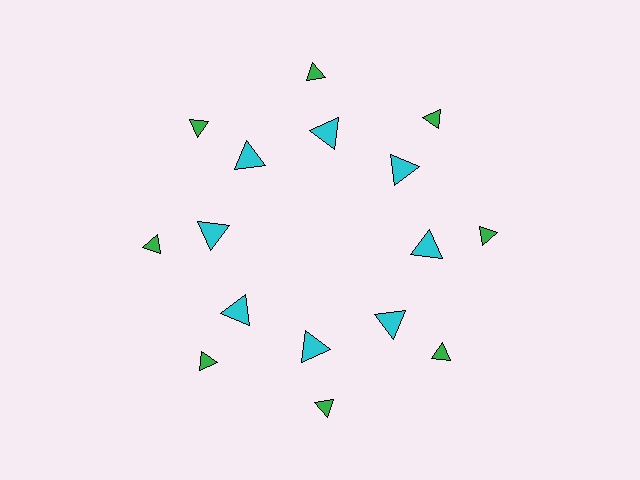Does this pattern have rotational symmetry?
Yes, this pattern has 8-fold rotational symmetry. It looks the same after rotating 45 degrees around the center.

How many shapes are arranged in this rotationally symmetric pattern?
There are 16 shapes, arranged in 8 groups of 2.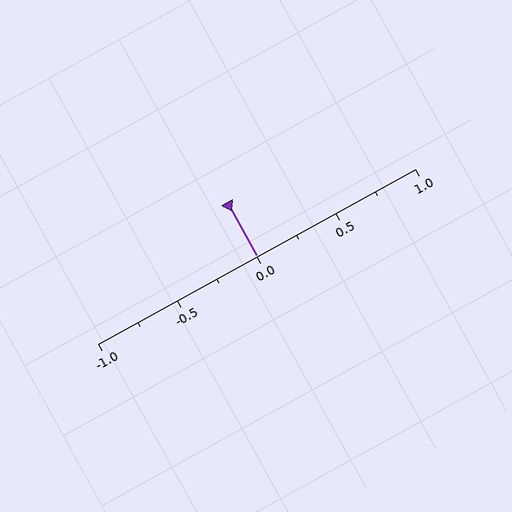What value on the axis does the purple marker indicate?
The marker indicates approximately 0.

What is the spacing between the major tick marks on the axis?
The major ticks are spaced 0.5 apart.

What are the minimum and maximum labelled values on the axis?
The axis runs from -1.0 to 1.0.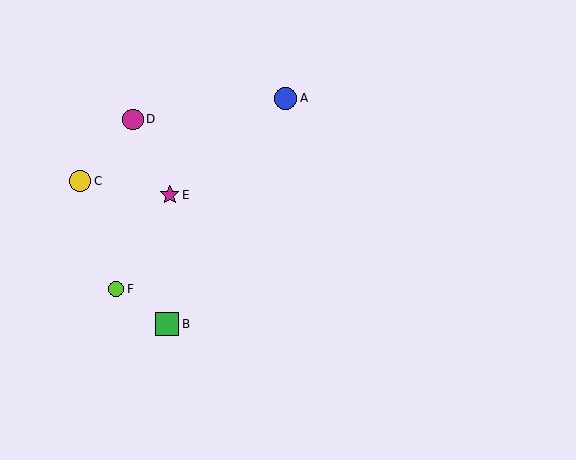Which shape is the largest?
The green square (labeled B) is the largest.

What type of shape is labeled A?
Shape A is a blue circle.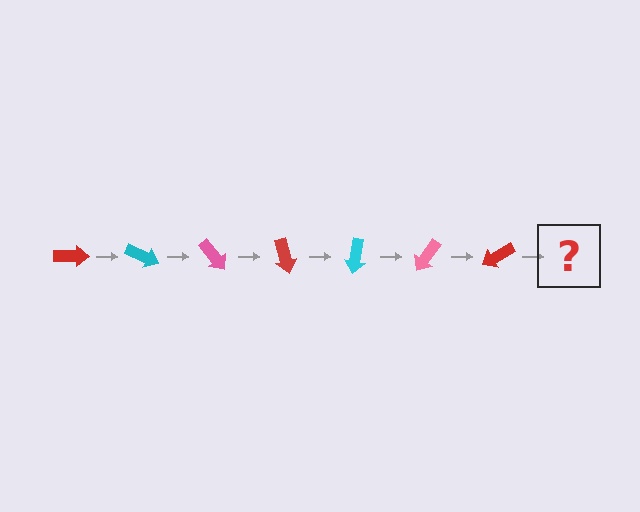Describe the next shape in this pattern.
It should be a cyan arrow, rotated 175 degrees from the start.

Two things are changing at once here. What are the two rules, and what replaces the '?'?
The two rules are that it rotates 25 degrees each step and the color cycles through red, cyan, and pink. The '?' should be a cyan arrow, rotated 175 degrees from the start.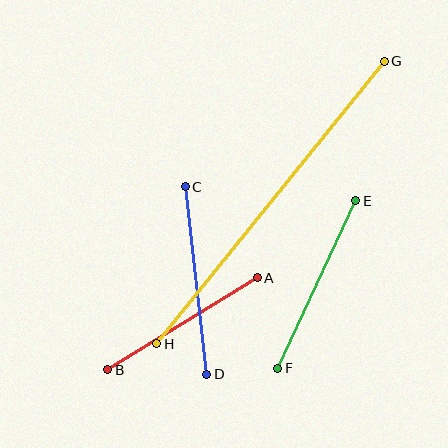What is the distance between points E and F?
The distance is approximately 185 pixels.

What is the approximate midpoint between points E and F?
The midpoint is at approximately (317, 285) pixels.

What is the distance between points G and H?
The distance is approximately 363 pixels.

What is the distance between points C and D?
The distance is approximately 189 pixels.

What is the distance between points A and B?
The distance is approximately 175 pixels.